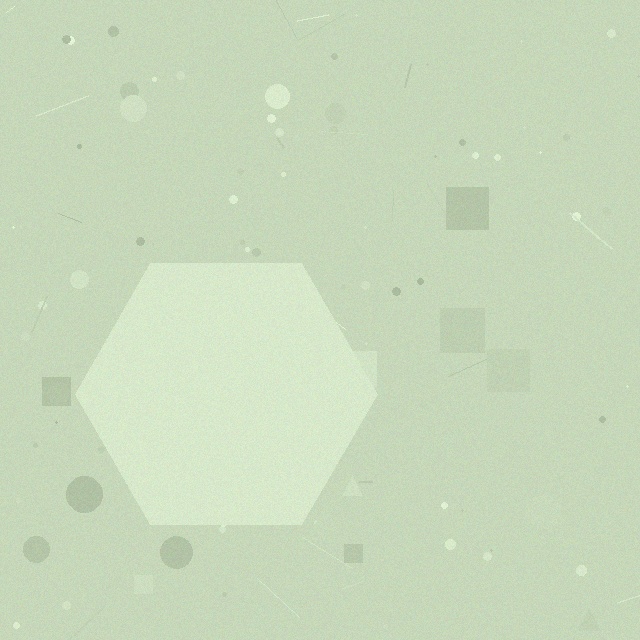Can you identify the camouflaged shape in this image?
The camouflaged shape is a hexagon.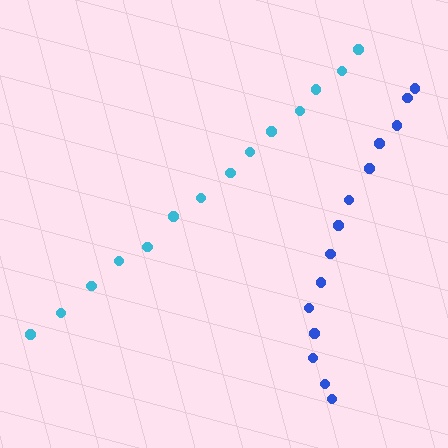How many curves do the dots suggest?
There are 2 distinct paths.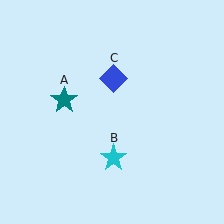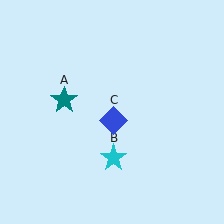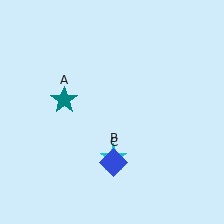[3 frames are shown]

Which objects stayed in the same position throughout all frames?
Teal star (object A) and cyan star (object B) remained stationary.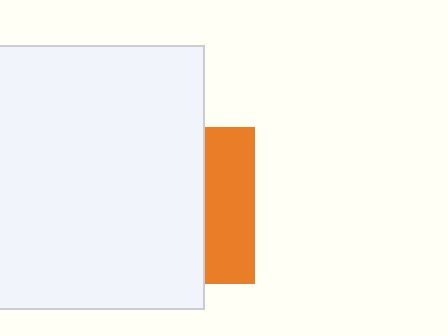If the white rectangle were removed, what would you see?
You would see the complete orange square.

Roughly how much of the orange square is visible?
A small part of it is visible (roughly 32%).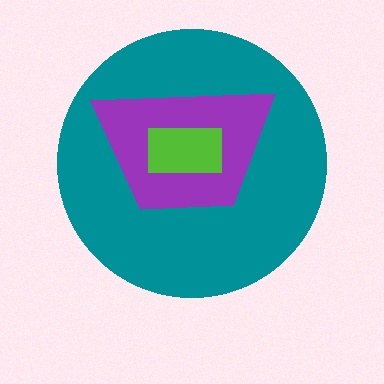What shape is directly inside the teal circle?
The purple trapezoid.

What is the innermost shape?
The lime rectangle.